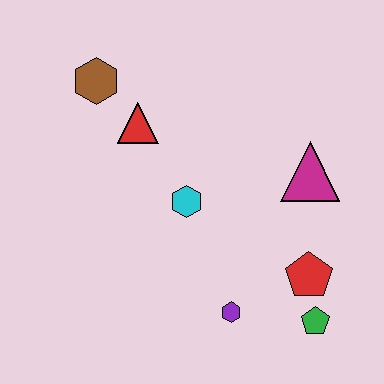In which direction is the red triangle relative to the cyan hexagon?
The red triangle is above the cyan hexagon.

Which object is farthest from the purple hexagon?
The brown hexagon is farthest from the purple hexagon.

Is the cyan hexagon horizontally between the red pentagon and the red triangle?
Yes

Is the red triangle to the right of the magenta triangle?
No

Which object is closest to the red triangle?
The brown hexagon is closest to the red triangle.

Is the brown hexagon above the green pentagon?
Yes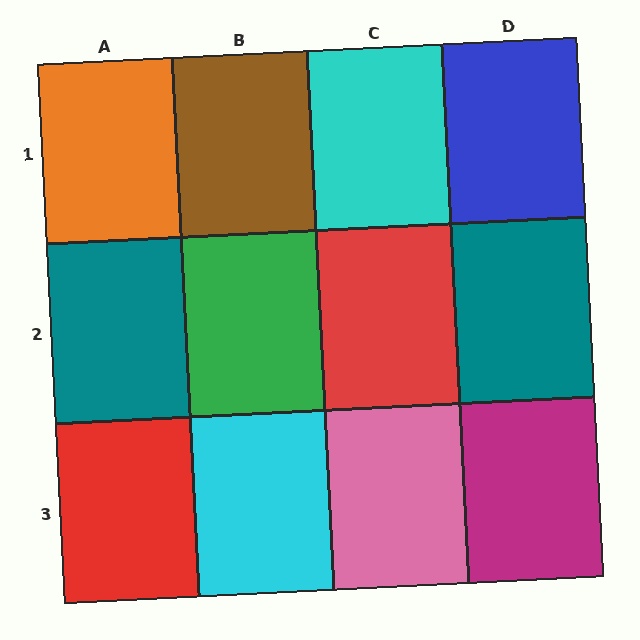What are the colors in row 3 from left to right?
Red, cyan, pink, magenta.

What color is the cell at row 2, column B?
Green.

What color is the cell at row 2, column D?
Teal.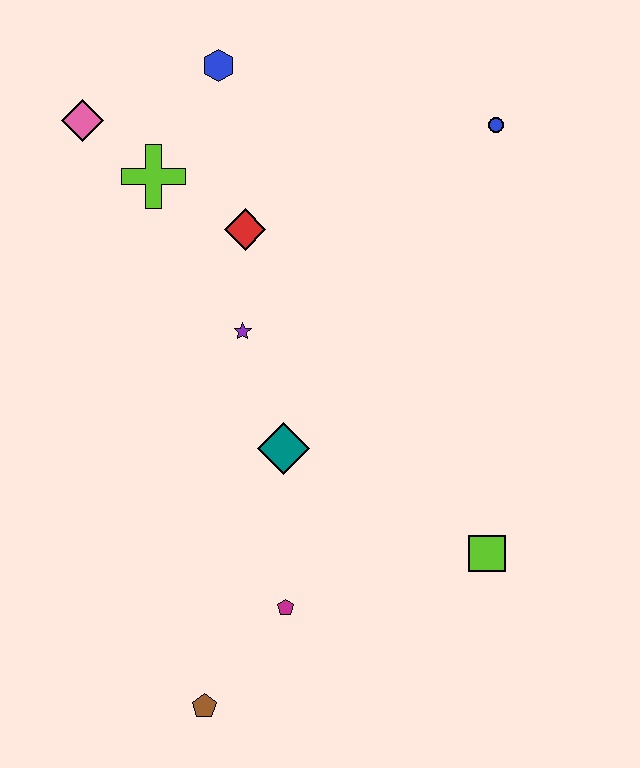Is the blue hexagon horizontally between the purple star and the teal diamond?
No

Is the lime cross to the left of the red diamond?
Yes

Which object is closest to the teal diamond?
The purple star is closest to the teal diamond.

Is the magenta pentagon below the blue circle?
Yes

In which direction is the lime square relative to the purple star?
The lime square is to the right of the purple star.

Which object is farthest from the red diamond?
The brown pentagon is farthest from the red diamond.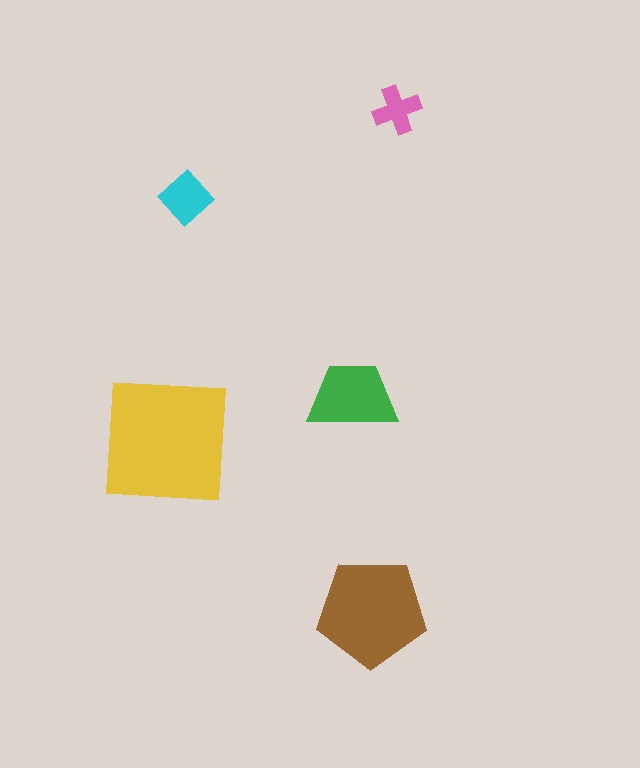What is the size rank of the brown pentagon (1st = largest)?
2nd.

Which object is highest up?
The pink cross is topmost.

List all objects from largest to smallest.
The yellow square, the brown pentagon, the green trapezoid, the cyan diamond, the pink cross.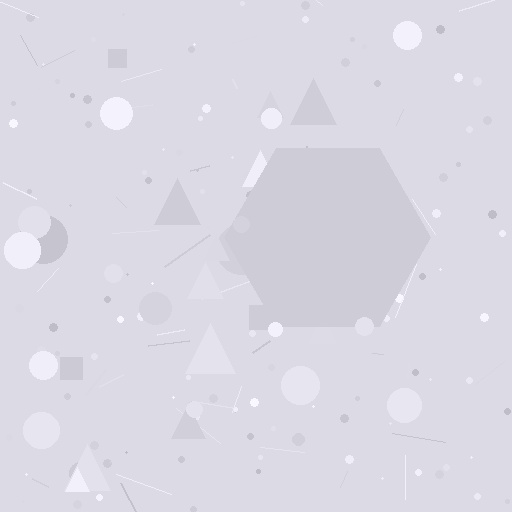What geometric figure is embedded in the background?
A hexagon is embedded in the background.